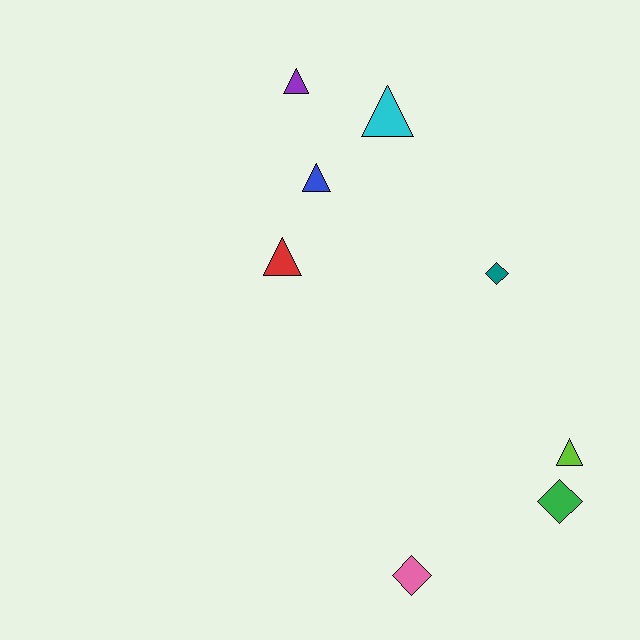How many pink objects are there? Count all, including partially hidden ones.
There is 1 pink object.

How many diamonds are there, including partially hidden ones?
There are 3 diamonds.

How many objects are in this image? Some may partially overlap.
There are 8 objects.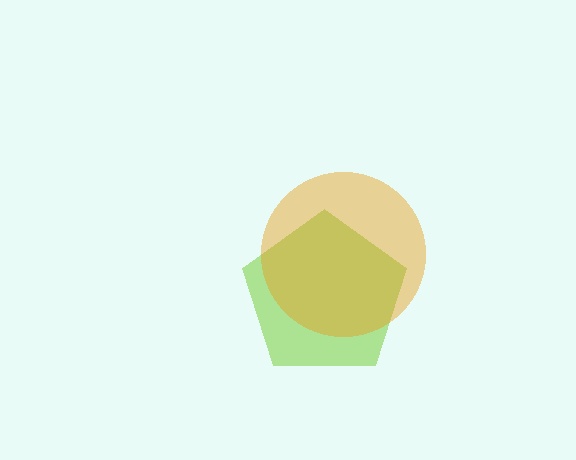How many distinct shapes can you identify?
There are 2 distinct shapes: a lime pentagon, an orange circle.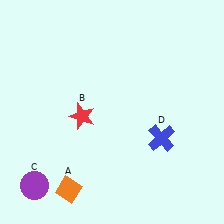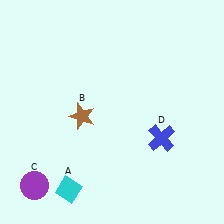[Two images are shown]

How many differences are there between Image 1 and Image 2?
There are 2 differences between the two images.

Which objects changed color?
A changed from orange to cyan. B changed from red to brown.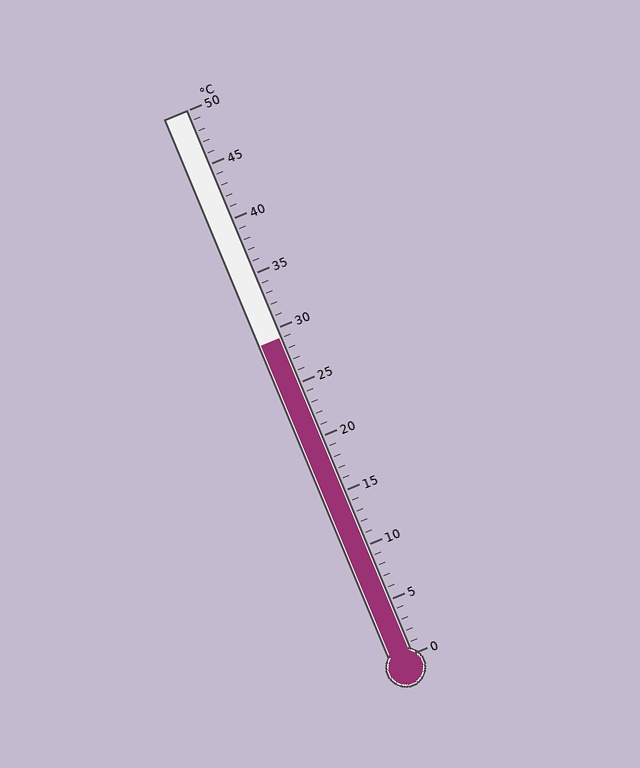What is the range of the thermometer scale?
The thermometer scale ranges from 0°C to 50°C.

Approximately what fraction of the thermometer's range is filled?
The thermometer is filled to approximately 60% of its range.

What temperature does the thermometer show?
The thermometer shows approximately 29°C.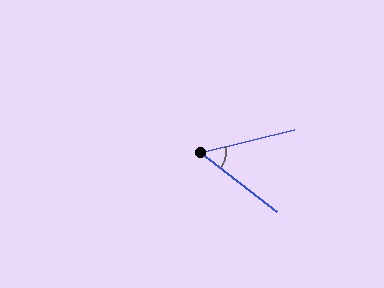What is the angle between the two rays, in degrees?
Approximately 52 degrees.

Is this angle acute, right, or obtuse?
It is acute.